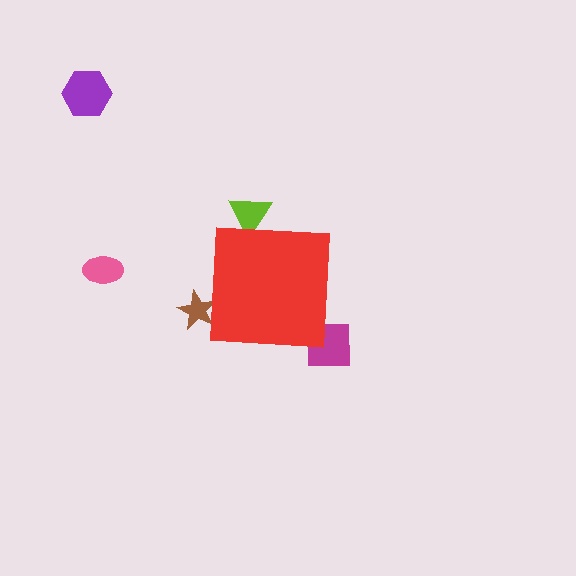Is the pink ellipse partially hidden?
No, the pink ellipse is fully visible.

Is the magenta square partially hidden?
Yes, the magenta square is partially hidden behind the red square.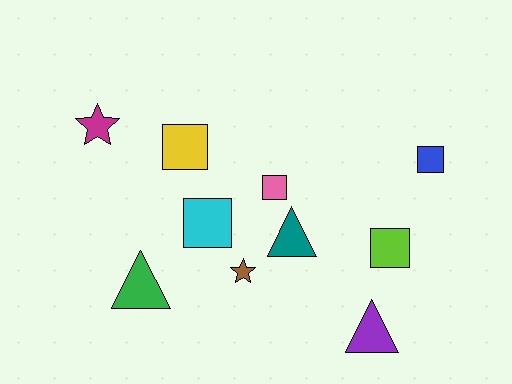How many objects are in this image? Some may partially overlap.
There are 10 objects.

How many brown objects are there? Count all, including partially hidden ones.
There is 1 brown object.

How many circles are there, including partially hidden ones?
There are no circles.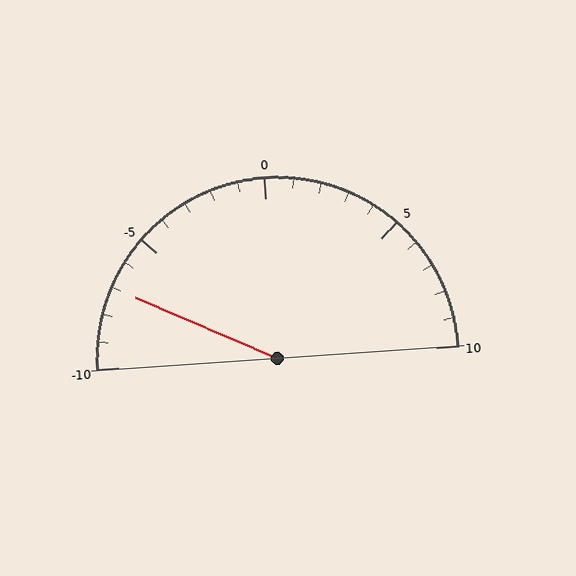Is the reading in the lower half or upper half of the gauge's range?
The reading is in the lower half of the range (-10 to 10).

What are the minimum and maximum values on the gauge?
The gauge ranges from -10 to 10.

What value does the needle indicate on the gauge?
The needle indicates approximately -7.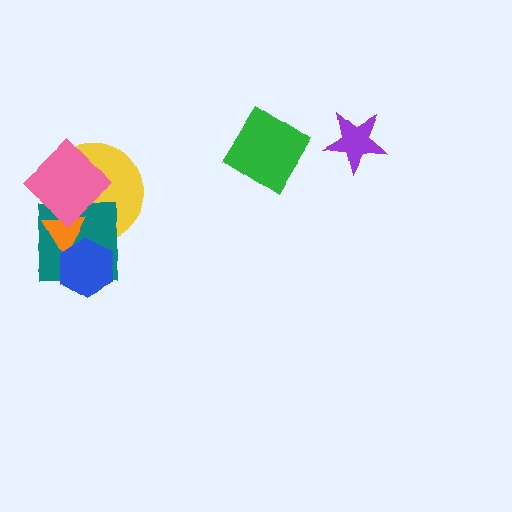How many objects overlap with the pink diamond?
3 objects overlap with the pink diamond.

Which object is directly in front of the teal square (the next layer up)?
The orange triangle is directly in front of the teal square.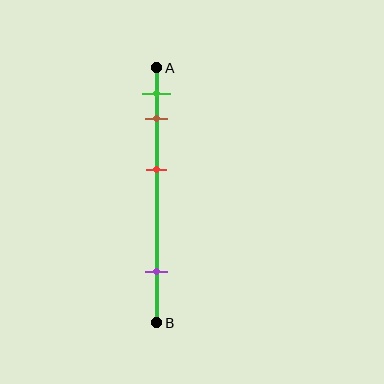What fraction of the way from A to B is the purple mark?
The purple mark is approximately 80% (0.8) of the way from A to B.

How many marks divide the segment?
There are 4 marks dividing the segment.